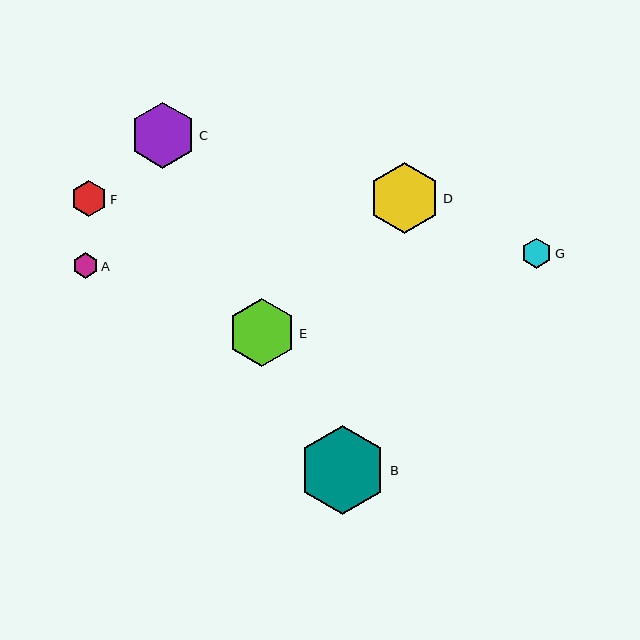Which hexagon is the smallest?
Hexagon A is the smallest with a size of approximately 26 pixels.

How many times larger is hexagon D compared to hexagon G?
Hexagon D is approximately 2.4 times the size of hexagon G.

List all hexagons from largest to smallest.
From largest to smallest: B, D, E, C, F, G, A.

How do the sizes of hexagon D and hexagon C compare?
Hexagon D and hexagon C are approximately the same size.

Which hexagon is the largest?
Hexagon B is the largest with a size of approximately 88 pixels.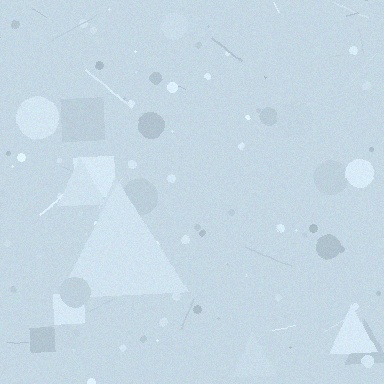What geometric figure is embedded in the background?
A triangle is embedded in the background.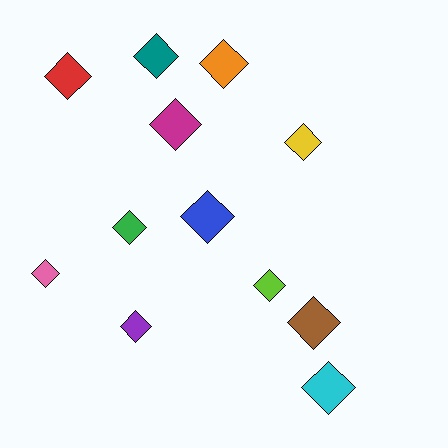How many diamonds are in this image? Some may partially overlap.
There are 12 diamonds.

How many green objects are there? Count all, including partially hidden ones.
There is 1 green object.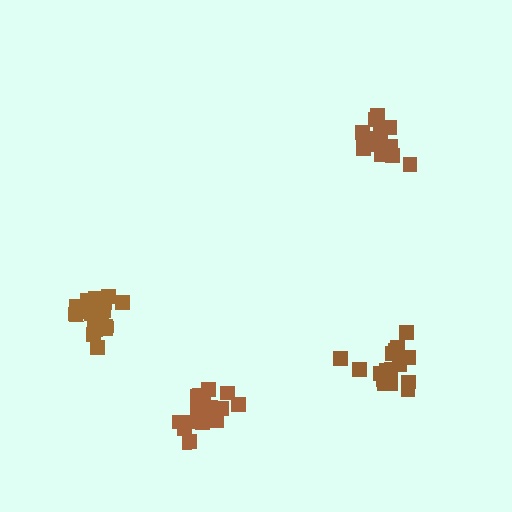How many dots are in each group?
Group 1: 17 dots, Group 2: 17 dots, Group 3: 19 dots, Group 4: 19 dots (72 total).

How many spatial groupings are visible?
There are 4 spatial groupings.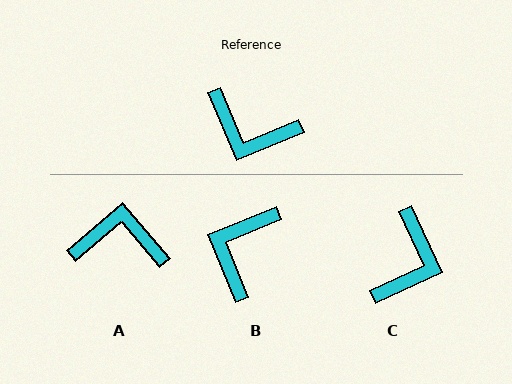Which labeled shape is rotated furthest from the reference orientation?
A, about 162 degrees away.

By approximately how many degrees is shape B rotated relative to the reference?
Approximately 91 degrees clockwise.